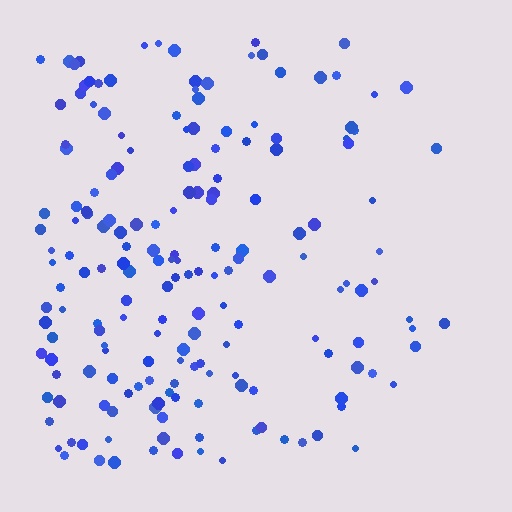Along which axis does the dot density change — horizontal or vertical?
Horizontal.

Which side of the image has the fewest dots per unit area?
The right.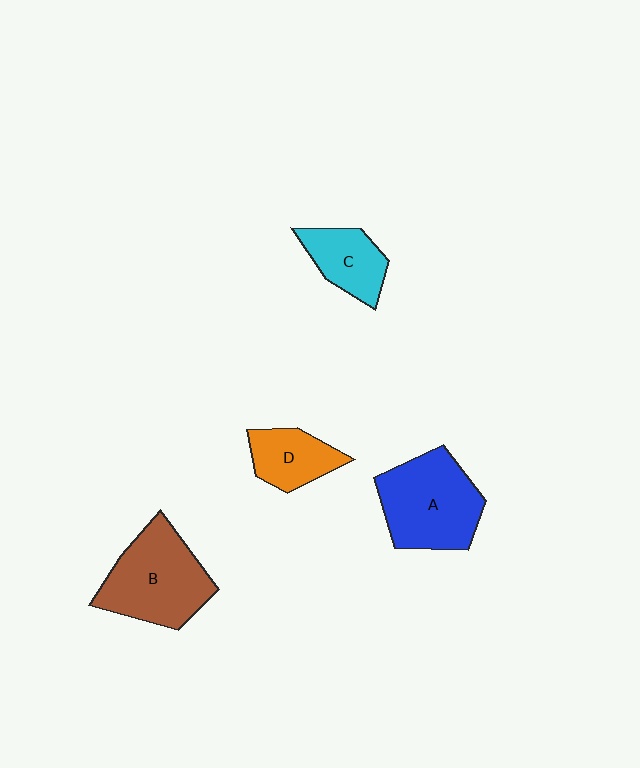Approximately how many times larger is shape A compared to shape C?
Approximately 1.8 times.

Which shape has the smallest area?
Shape D (orange).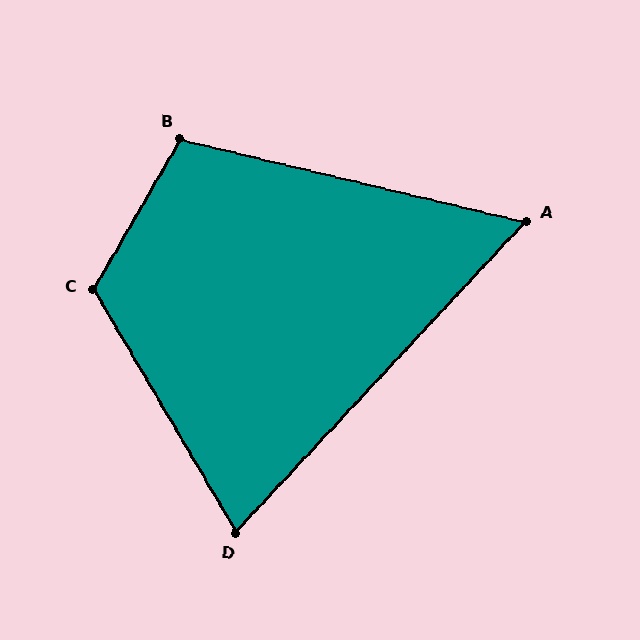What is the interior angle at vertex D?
Approximately 74 degrees (acute).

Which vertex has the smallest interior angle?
A, at approximately 60 degrees.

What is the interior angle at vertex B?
Approximately 106 degrees (obtuse).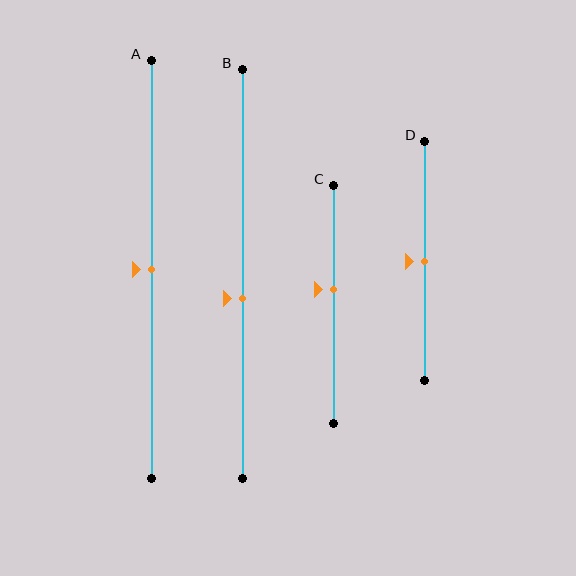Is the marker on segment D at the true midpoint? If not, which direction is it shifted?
Yes, the marker on segment D is at the true midpoint.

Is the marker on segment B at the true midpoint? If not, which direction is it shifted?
No, the marker on segment B is shifted downward by about 6% of the segment length.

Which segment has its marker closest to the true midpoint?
Segment A has its marker closest to the true midpoint.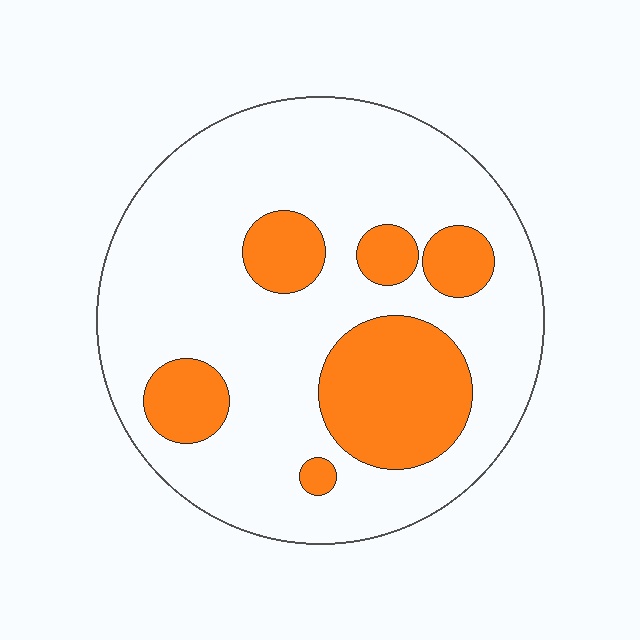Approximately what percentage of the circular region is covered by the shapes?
Approximately 25%.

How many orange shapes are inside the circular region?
6.